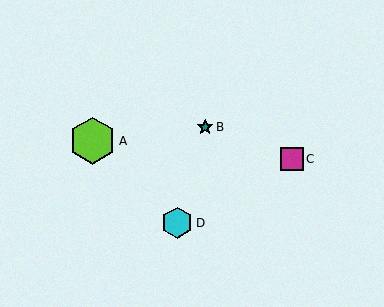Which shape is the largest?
The lime hexagon (labeled A) is the largest.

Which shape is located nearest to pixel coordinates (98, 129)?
The lime hexagon (labeled A) at (93, 141) is nearest to that location.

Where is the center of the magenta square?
The center of the magenta square is at (292, 159).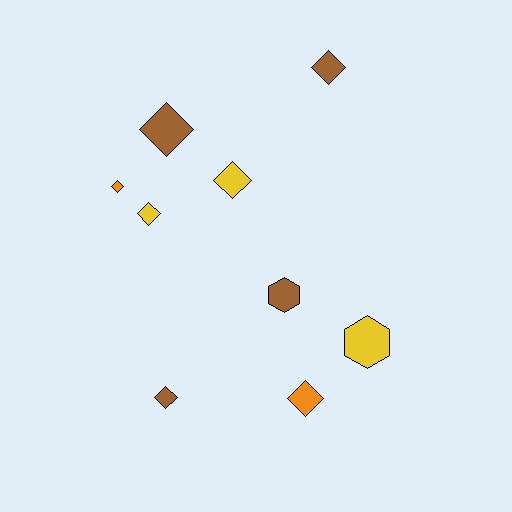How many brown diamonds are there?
There are 3 brown diamonds.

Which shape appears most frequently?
Diamond, with 7 objects.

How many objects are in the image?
There are 9 objects.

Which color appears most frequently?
Brown, with 4 objects.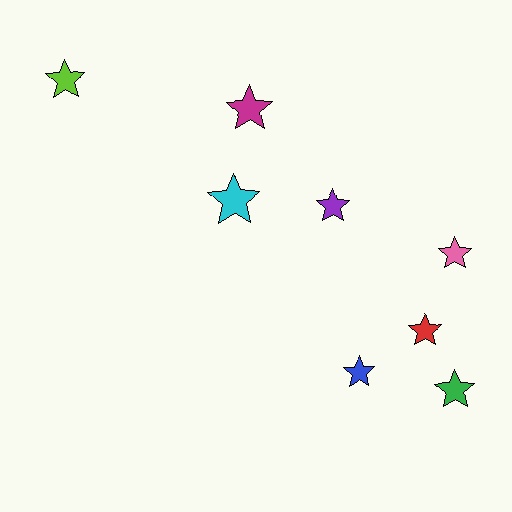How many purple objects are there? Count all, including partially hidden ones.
There is 1 purple object.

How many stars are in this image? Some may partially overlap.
There are 8 stars.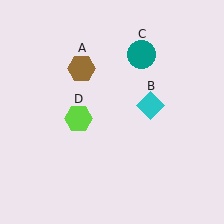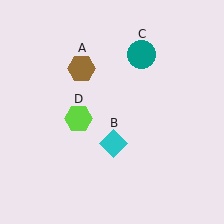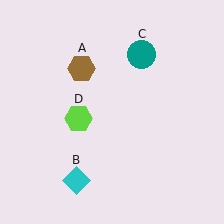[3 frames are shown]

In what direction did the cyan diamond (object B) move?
The cyan diamond (object B) moved down and to the left.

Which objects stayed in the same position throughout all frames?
Brown hexagon (object A) and teal circle (object C) and lime hexagon (object D) remained stationary.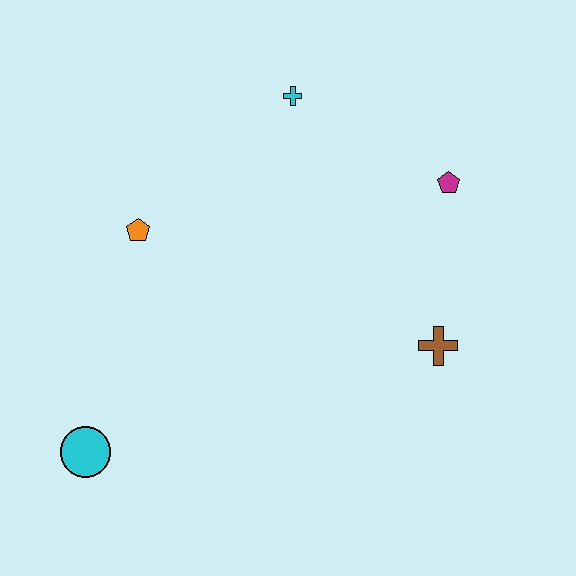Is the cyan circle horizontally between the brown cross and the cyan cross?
No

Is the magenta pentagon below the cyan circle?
No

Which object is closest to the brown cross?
The magenta pentagon is closest to the brown cross.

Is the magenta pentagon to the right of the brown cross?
Yes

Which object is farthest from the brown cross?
The cyan circle is farthest from the brown cross.